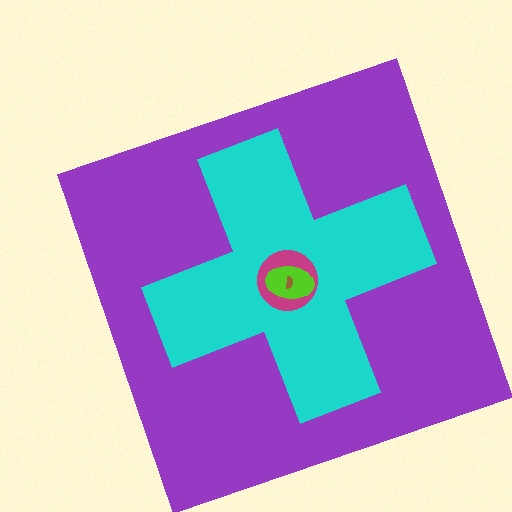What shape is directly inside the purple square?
The cyan cross.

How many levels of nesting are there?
5.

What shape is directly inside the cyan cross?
The magenta circle.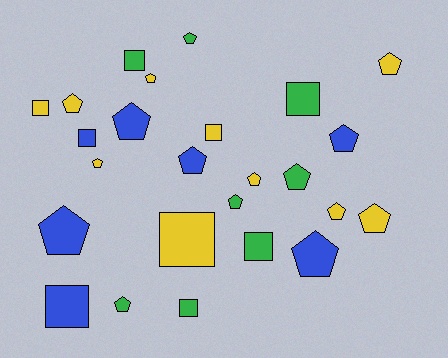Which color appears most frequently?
Yellow, with 10 objects.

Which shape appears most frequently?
Pentagon, with 16 objects.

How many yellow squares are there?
There are 3 yellow squares.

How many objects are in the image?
There are 25 objects.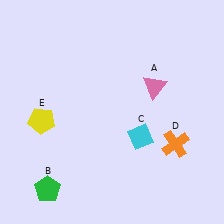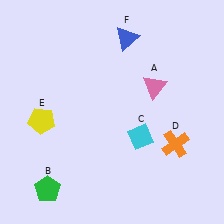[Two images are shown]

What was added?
A blue triangle (F) was added in Image 2.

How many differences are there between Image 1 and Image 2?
There is 1 difference between the two images.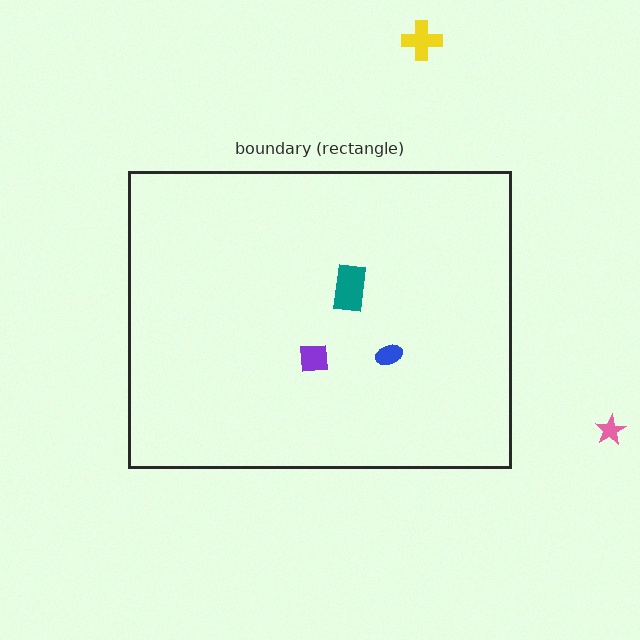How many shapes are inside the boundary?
3 inside, 2 outside.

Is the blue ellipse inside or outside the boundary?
Inside.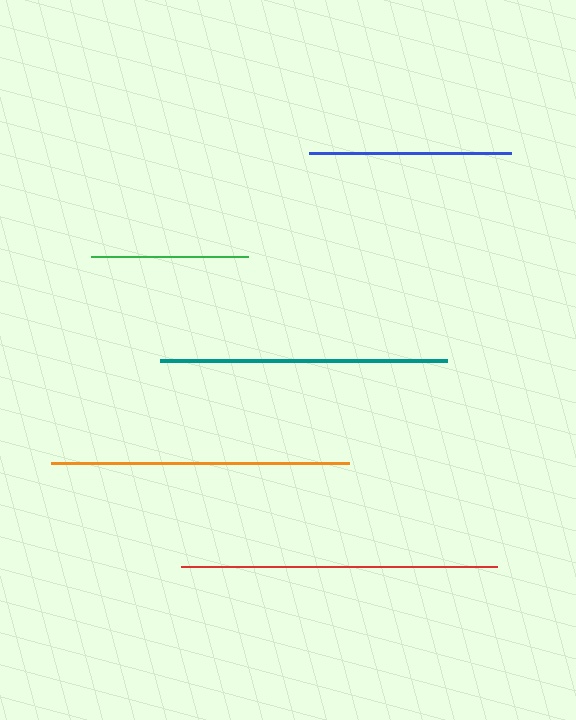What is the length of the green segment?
The green segment is approximately 157 pixels long.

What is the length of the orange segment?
The orange segment is approximately 298 pixels long.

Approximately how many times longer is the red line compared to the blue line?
The red line is approximately 1.6 times the length of the blue line.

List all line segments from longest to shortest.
From longest to shortest: red, orange, teal, blue, green.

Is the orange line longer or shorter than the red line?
The red line is longer than the orange line.